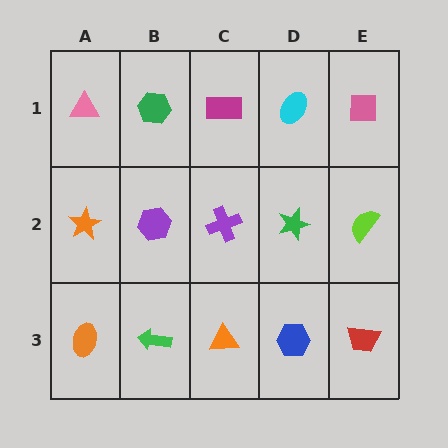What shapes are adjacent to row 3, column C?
A purple cross (row 2, column C), a green arrow (row 3, column B), a blue hexagon (row 3, column D).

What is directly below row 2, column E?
A red trapezoid.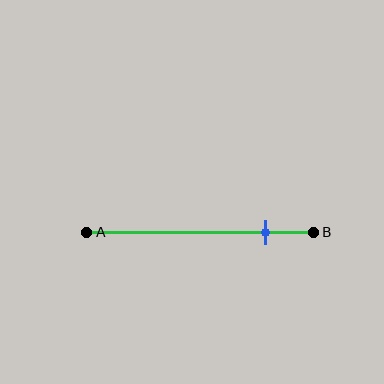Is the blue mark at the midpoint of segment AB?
No, the mark is at about 80% from A, not at the 50% midpoint.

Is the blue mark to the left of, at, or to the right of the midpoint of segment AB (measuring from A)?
The blue mark is to the right of the midpoint of segment AB.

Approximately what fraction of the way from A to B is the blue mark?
The blue mark is approximately 80% of the way from A to B.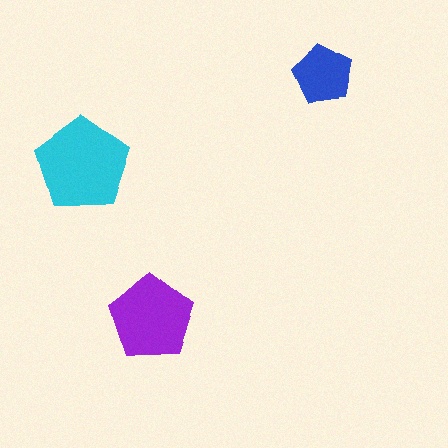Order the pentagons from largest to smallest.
the cyan one, the purple one, the blue one.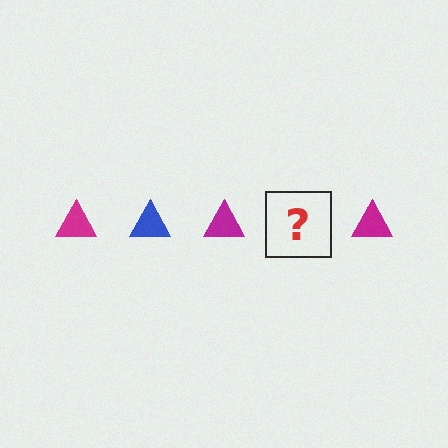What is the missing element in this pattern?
The missing element is a blue triangle.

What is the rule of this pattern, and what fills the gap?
The rule is that the pattern cycles through magenta, blue triangles. The gap should be filled with a blue triangle.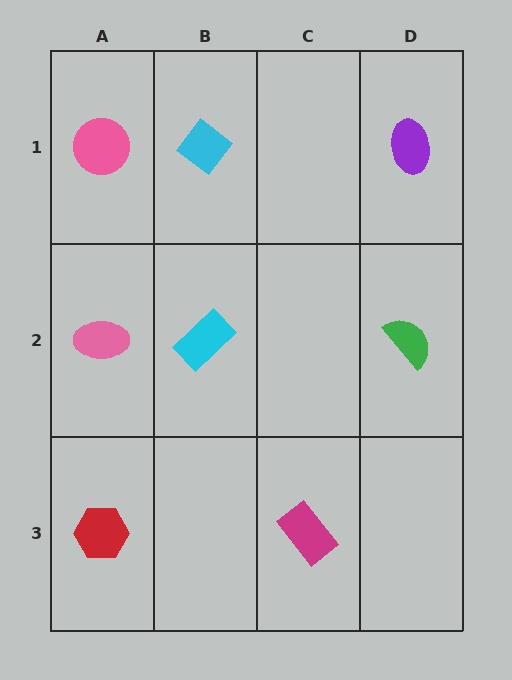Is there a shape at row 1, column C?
No, that cell is empty.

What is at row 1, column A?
A pink circle.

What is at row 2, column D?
A green semicircle.